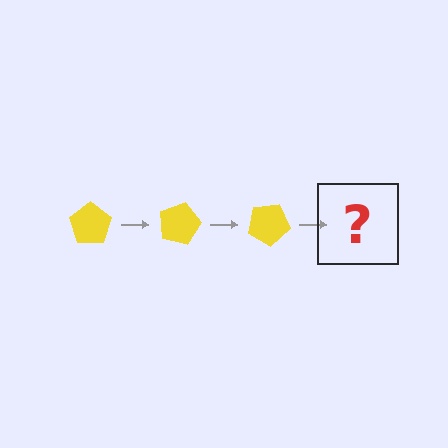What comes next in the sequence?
The next element should be a yellow pentagon rotated 45 degrees.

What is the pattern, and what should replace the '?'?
The pattern is that the pentagon rotates 15 degrees each step. The '?' should be a yellow pentagon rotated 45 degrees.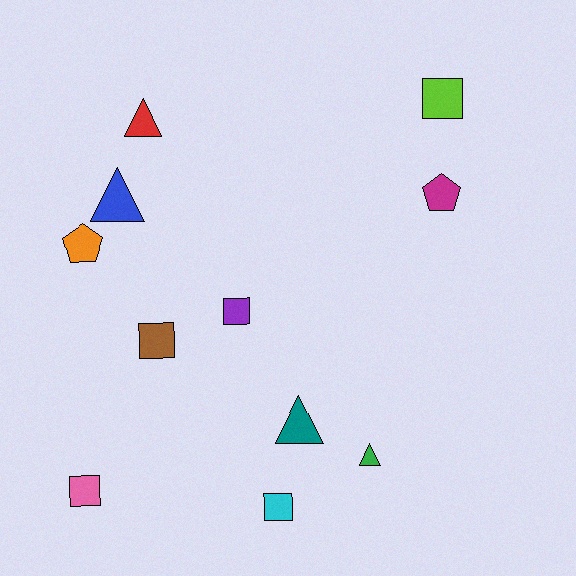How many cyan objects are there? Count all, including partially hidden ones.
There is 1 cyan object.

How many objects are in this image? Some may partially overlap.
There are 11 objects.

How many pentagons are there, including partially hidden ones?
There are 2 pentagons.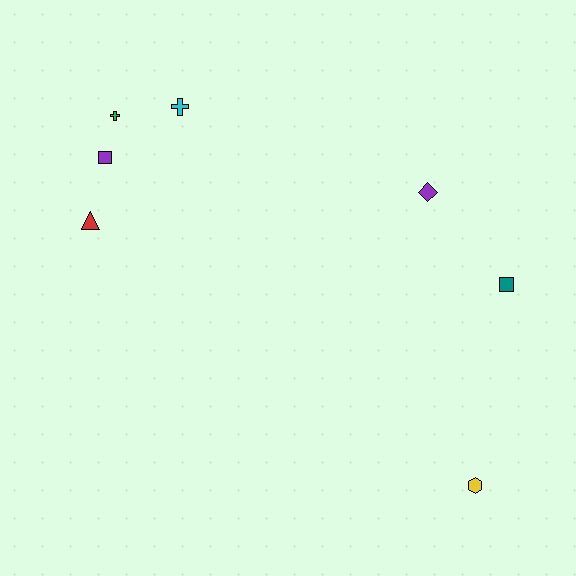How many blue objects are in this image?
There are no blue objects.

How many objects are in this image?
There are 7 objects.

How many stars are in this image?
There are no stars.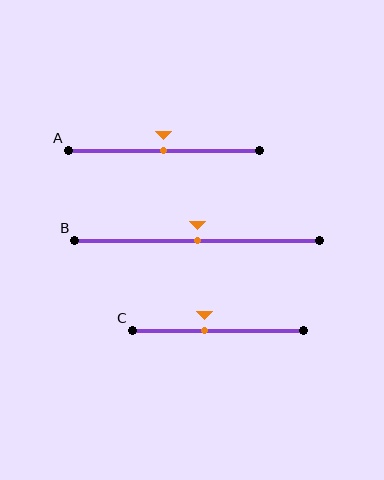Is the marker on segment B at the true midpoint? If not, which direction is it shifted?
Yes, the marker on segment B is at the true midpoint.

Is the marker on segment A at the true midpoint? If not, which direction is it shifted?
Yes, the marker on segment A is at the true midpoint.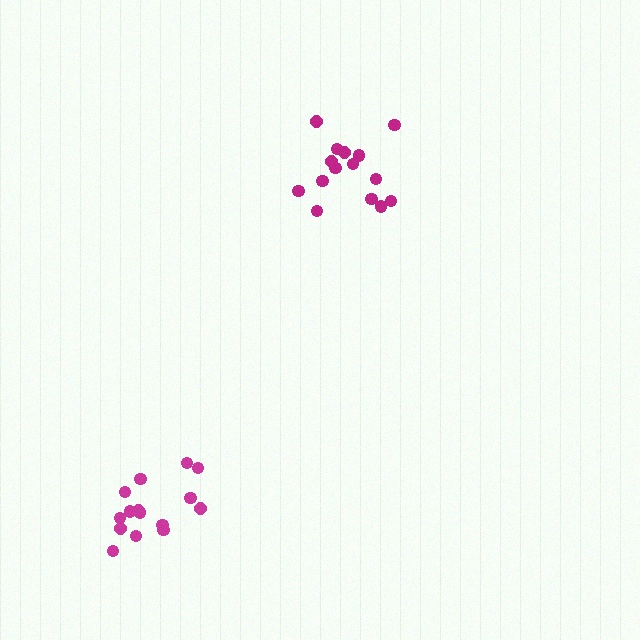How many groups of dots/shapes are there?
There are 2 groups.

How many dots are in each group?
Group 1: 15 dots, Group 2: 15 dots (30 total).